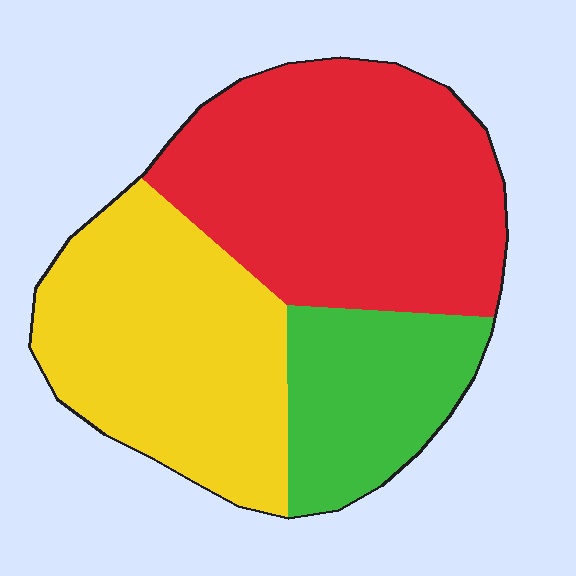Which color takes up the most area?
Red, at roughly 45%.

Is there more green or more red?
Red.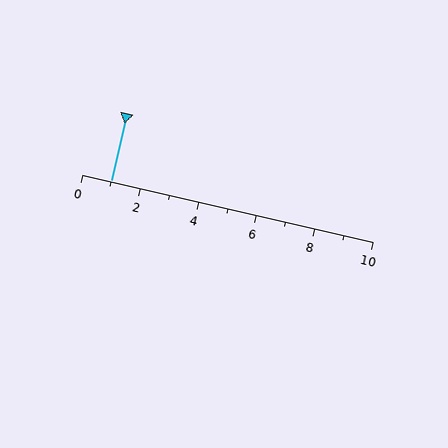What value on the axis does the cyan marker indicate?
The marker indicates approximately 1.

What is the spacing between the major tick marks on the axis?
The major ticks are spaced 2 apart.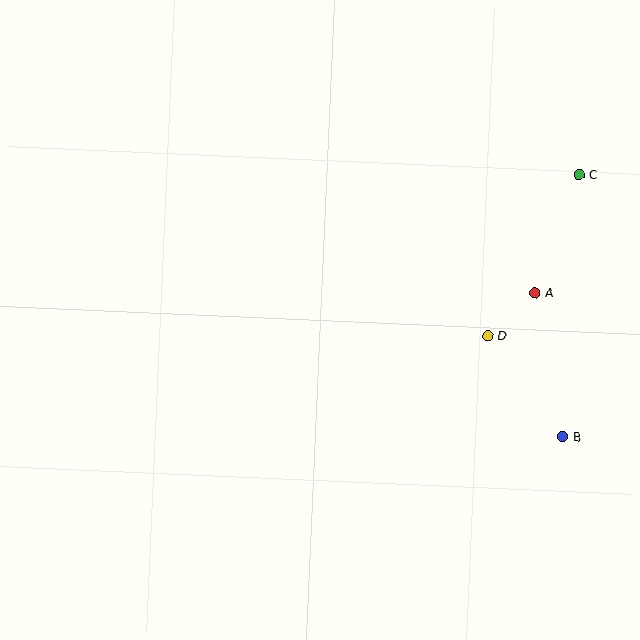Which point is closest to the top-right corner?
Point C is closest to the top-right corner.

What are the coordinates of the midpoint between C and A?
The midpoint between C and A is at (557, 234).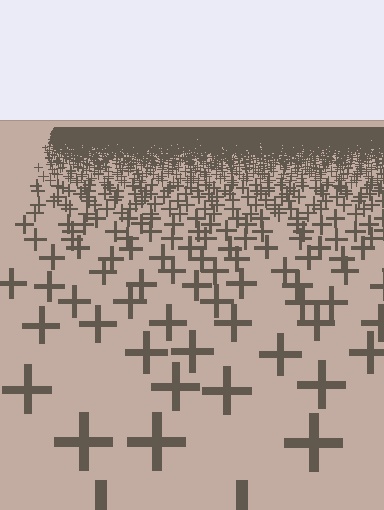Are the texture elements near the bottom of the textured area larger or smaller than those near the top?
Larger. Near the bottom, elements are closer to the viewer and appear at a bigger on-screen size.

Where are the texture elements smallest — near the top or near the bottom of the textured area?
Near the top.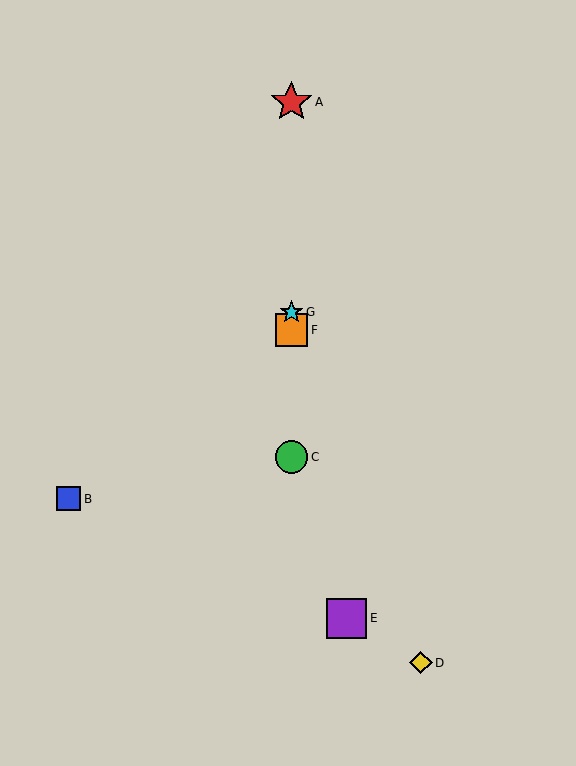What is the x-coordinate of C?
Object C is at x≈291.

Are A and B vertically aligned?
No, A is at x≈291 and B is at x≈69.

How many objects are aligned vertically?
4 objects (A, C, F, G) are aligned vertically.